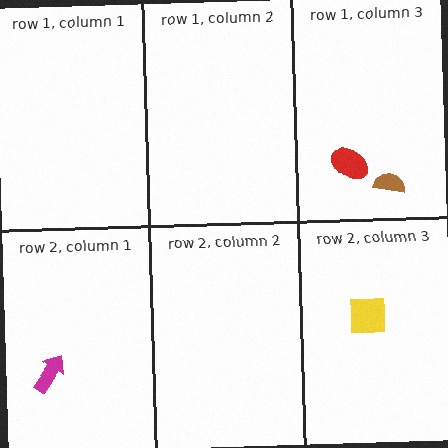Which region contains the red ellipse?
The row 1, column 3 region.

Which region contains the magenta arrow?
The row 2, column 1 region.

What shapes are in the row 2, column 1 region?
The magenta arrow.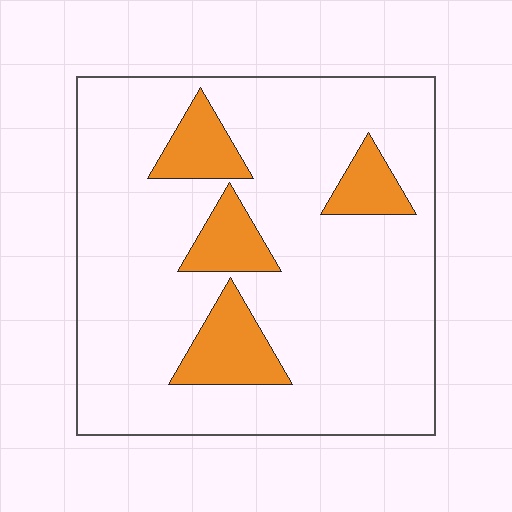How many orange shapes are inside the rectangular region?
4.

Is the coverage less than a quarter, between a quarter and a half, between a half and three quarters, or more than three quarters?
Less than a quarter.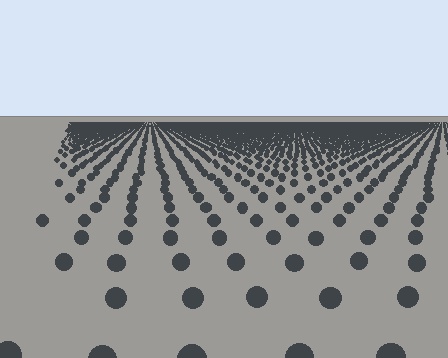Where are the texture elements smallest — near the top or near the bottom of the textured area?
Near the top.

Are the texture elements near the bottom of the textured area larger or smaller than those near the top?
Larger. Near the bottom, elements are closer to the viewer and appear at a bigger on-screen size.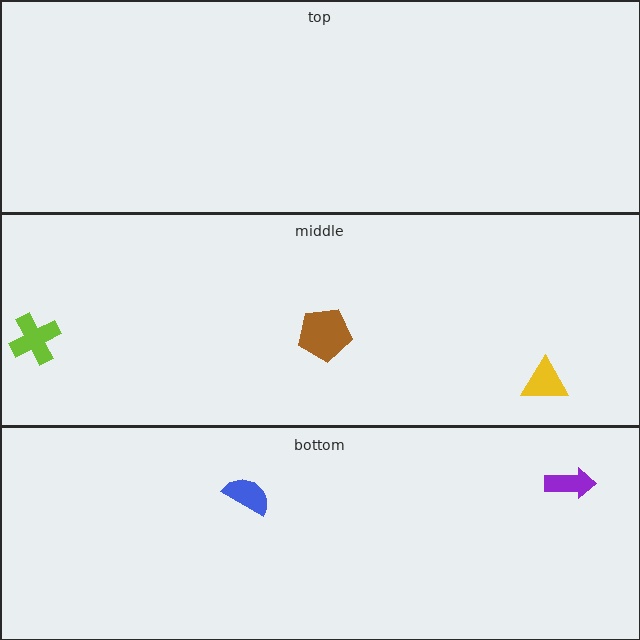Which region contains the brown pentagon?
The middle region.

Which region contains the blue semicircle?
The bottom region.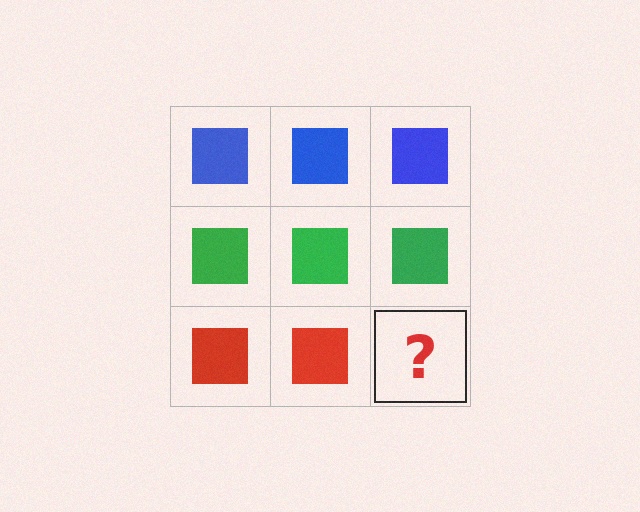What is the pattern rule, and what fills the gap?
The rule is that each row has a consistent color. The gap should be filled with a red square.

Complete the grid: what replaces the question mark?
The question mark should be replaced with a red square.